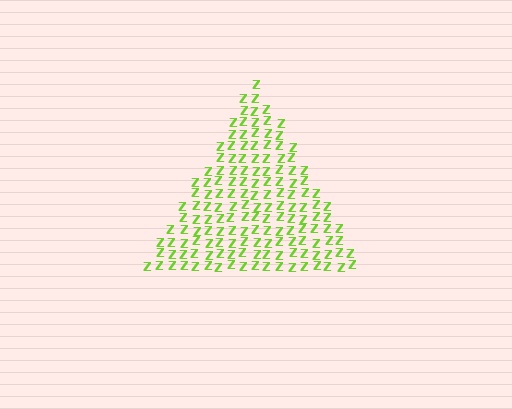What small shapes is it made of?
It is made of small letter Z's.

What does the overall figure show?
The overall figure shows a triangle.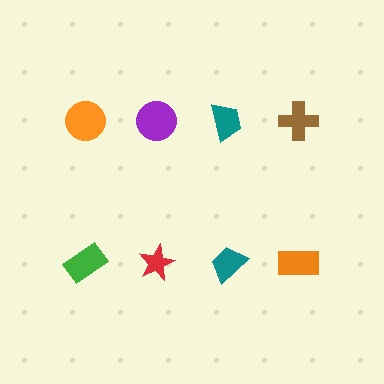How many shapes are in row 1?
4 shapes.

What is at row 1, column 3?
A teal trapezoid.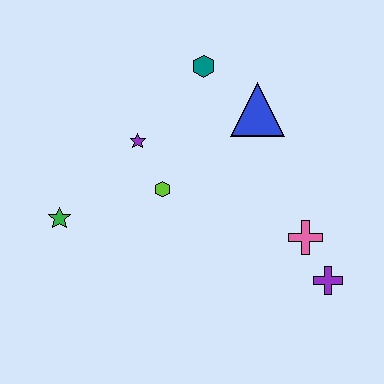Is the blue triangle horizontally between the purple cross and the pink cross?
No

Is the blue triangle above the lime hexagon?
Yes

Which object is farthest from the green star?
The purple cross is farthest from the green star.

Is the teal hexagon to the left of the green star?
No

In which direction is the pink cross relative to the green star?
The pink cross is to the right of the green star.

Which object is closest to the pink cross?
The purple cross is closest to the pink cross.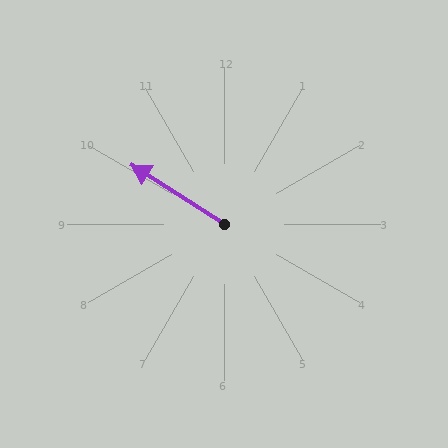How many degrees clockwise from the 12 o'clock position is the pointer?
Approximately 302 degrees.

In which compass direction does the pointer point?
Northwest.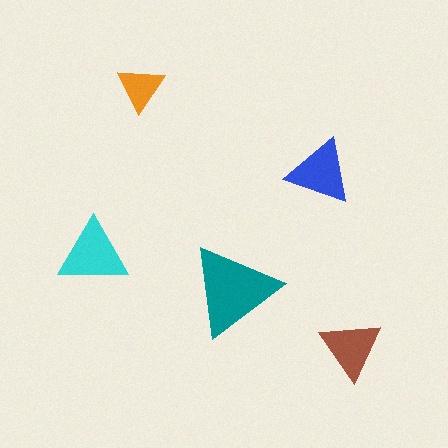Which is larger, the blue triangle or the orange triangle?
The blue one.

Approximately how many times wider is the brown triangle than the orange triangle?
About 1.5 times wider.